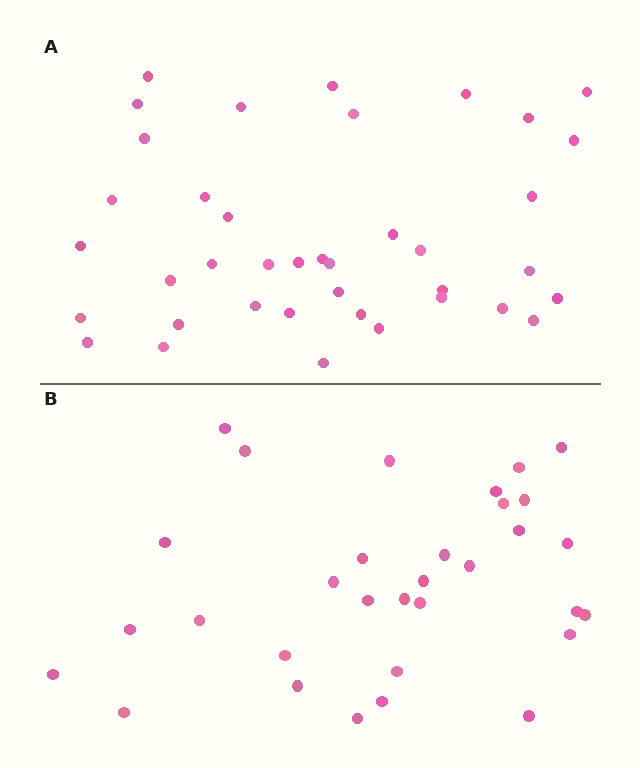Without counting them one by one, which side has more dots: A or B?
Region A (the top region) has more dots.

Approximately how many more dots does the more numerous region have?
Region A has roughly 8 or so more dots than region B.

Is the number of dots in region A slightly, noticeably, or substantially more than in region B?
Region A has only slightly more — the two regions are fairly close. The ratio is roughly 1.2 to 1.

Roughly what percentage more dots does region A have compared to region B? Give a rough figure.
About 20% more.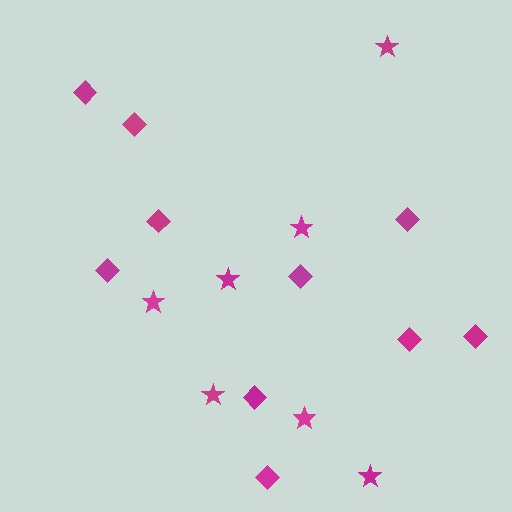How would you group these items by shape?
There are 2 groups: one group of stars (7) and one group of diamonds (10).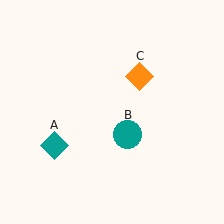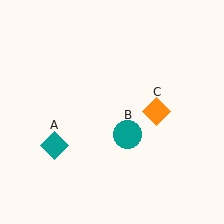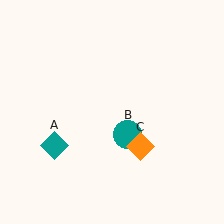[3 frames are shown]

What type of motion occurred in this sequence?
The orange diamond (object C) rotated clockwise around the center of the scene.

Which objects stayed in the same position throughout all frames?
Teal diamond (object A) and teal circle (object B) remained stationary.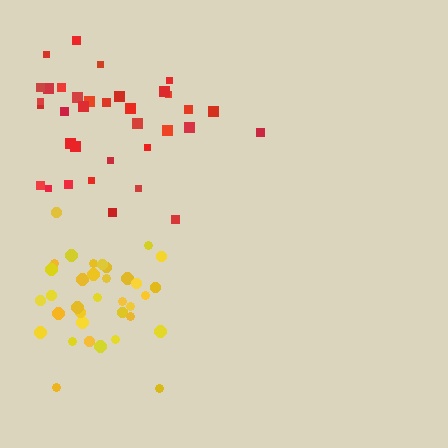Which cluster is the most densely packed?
Yellow.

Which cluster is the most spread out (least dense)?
Red.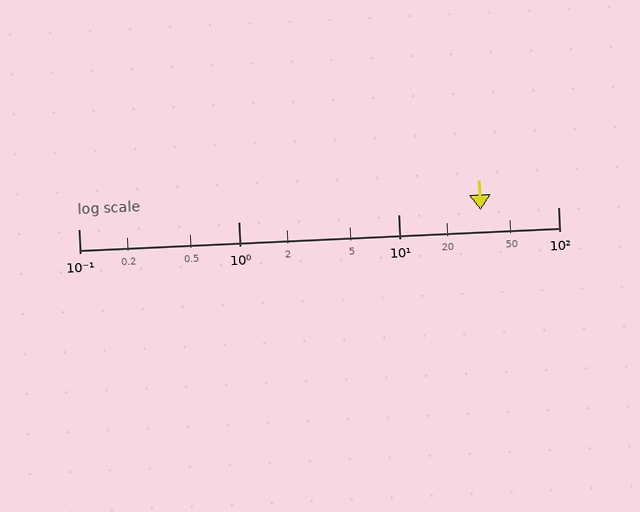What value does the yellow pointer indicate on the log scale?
The pointer indicates approximately 33.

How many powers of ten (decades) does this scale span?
The scale spans 3 decades, from 0.1 to 100.